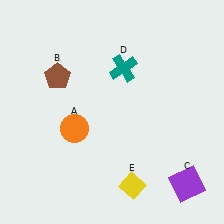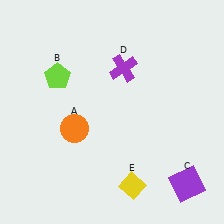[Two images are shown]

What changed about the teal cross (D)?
In Image 1, D is teal. In Image 2, it changed to purple.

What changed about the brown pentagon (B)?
In Image 1, B is brown. In Image 2, it changed to lime.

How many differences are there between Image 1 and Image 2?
There are 2 differences between the two images.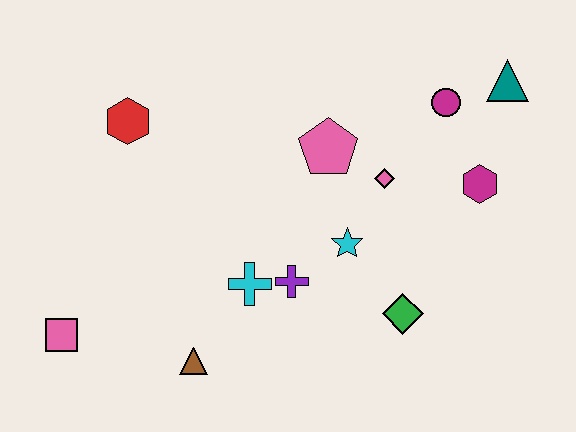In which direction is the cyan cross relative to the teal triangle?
The cyan cross is to the left of the teal triangle.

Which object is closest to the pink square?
The brown triangle is closest to the pink square.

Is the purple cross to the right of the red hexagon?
Yes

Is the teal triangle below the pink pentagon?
No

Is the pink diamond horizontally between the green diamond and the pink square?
Yes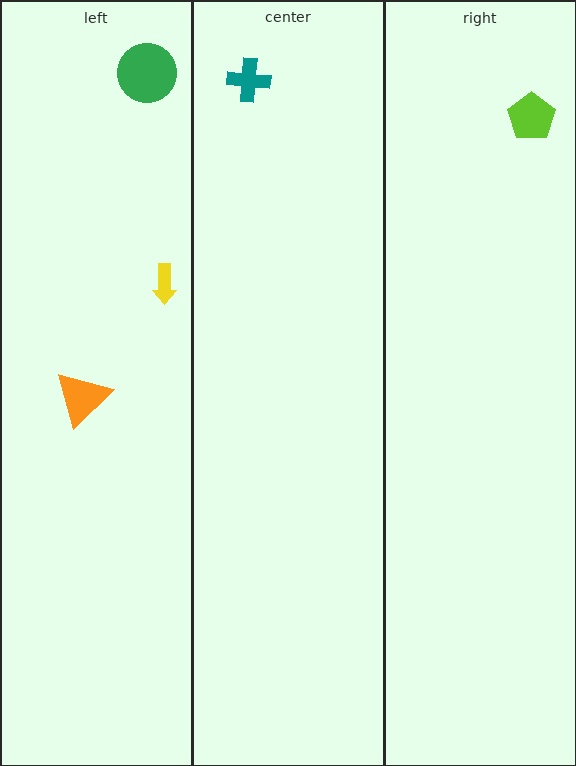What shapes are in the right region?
The lime pentagon.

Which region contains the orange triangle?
The left region.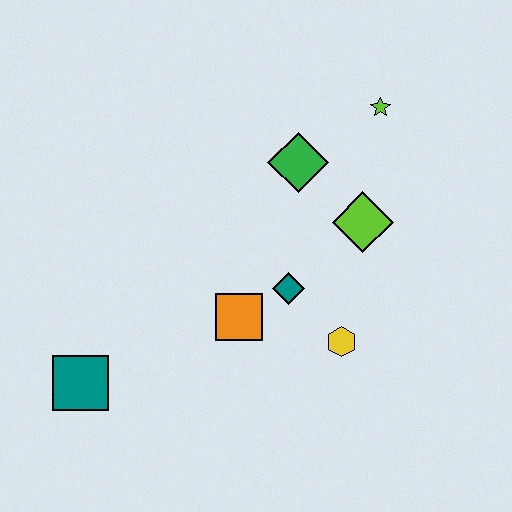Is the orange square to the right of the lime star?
No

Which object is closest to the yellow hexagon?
The teal diamond is closest to the yellow hexagon.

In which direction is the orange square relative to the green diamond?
The orange square is below the green diamond.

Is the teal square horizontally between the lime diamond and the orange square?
No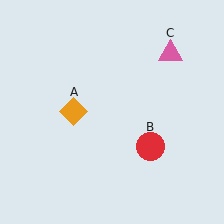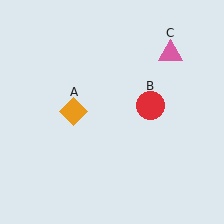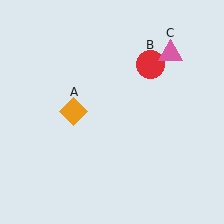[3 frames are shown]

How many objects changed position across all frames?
1 object changed position: red circle (object B).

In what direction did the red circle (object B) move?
The red circle (object B) moved up.